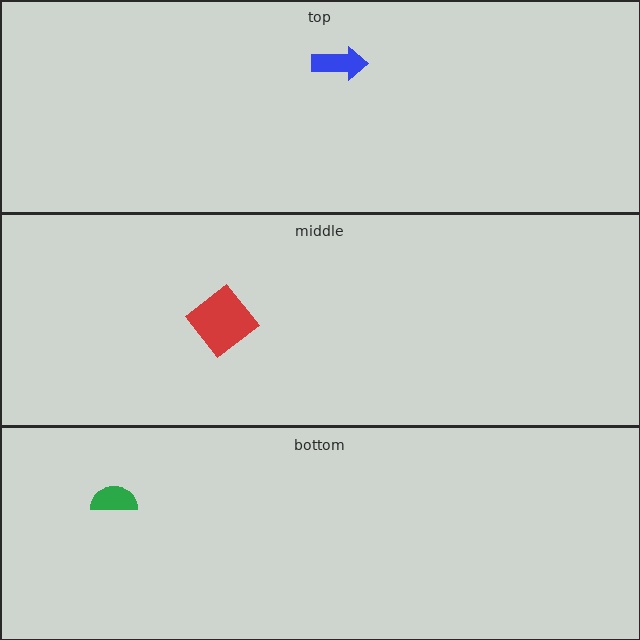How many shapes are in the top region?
1.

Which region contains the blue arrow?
The top region.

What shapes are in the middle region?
The red diamond.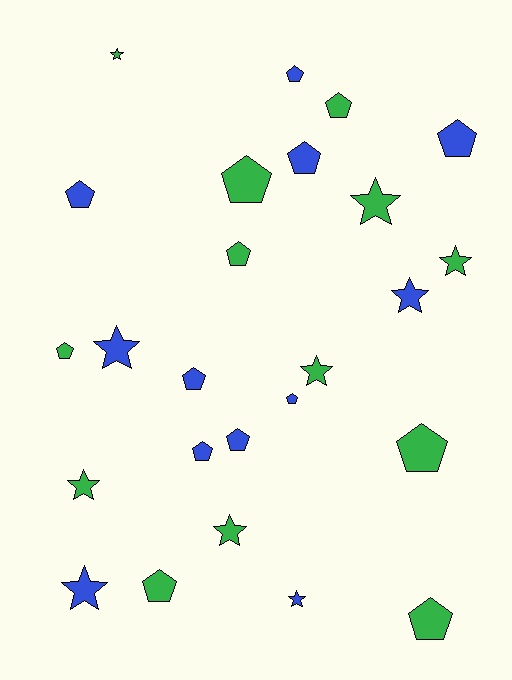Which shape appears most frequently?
Pentagon, with 15 objects.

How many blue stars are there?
There are 4 blue stars.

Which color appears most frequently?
Green, with 13 objects.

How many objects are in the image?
There are 25 objects.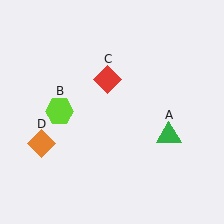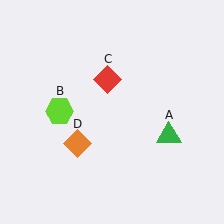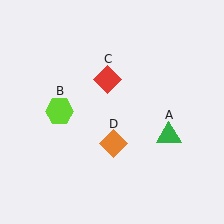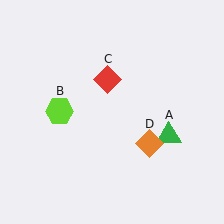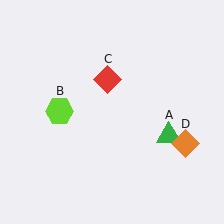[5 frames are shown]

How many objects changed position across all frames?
1 object changed position: orange diamond (object D).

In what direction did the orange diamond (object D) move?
The orange diamond (object D) moved right.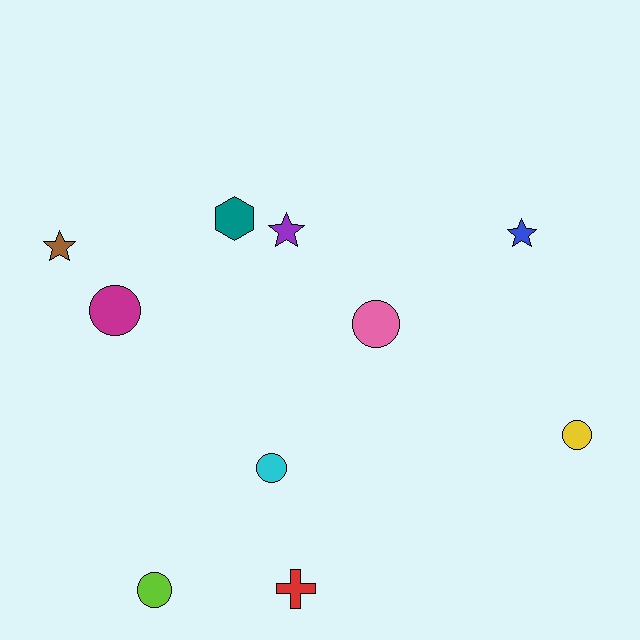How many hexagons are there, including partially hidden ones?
There is 1 hexagon.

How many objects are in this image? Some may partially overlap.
There are 10 objects.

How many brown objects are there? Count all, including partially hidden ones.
There is 1 brown object.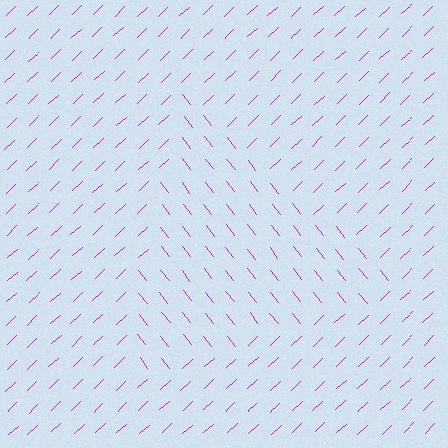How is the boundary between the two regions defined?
The boundary is defined purely by a change in line orientation (approximately 85 degrees difference). All lines are the same color and thickness.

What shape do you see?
I see a triangle.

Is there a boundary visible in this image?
Yes, there is a texture boundary formed by a change in line orientation.